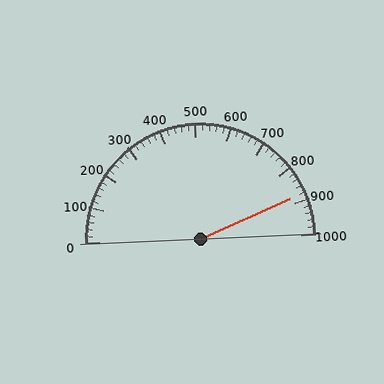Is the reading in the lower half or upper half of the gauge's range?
The reading is in the upper half of the range (0 to 1000).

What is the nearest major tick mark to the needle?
The nearest major tick mark is 900.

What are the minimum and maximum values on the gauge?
The gauge ranges from 0 to 1000.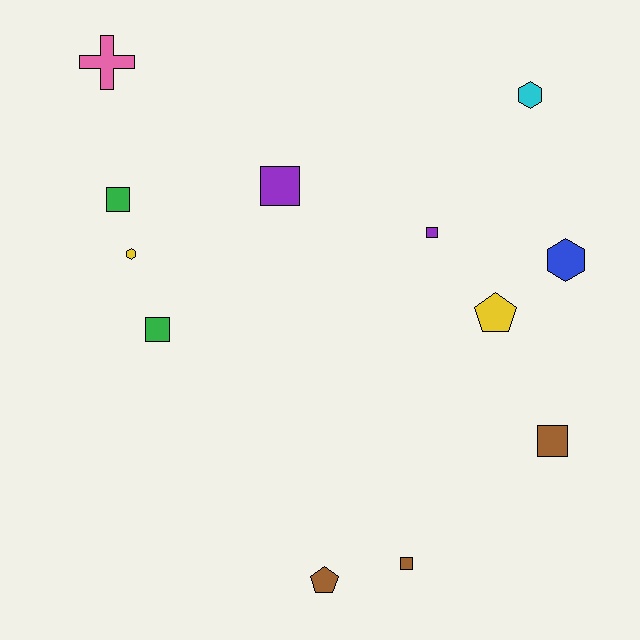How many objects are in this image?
There are 12 objects.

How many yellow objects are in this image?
There are 2 yellow objects.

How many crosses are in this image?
There is 1 cross.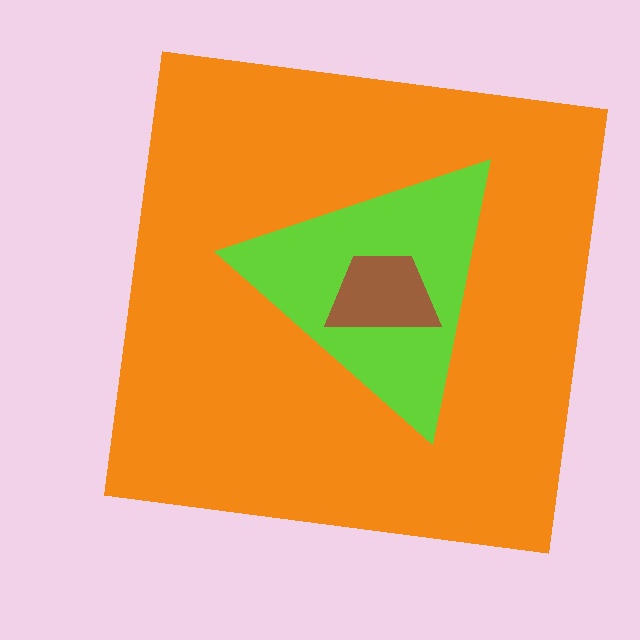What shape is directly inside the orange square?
The lime triangle.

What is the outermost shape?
The orange square.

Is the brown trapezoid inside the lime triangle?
Yes.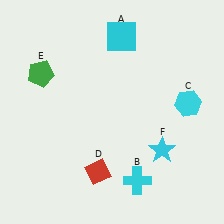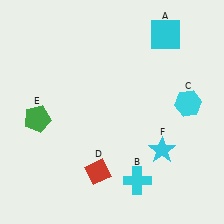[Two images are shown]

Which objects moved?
The objects that moved are: the cyan square (A), the green pentagon (E).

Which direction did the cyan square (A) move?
The cyan square (A) moved right.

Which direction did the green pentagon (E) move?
The green pentagon (E) moved down.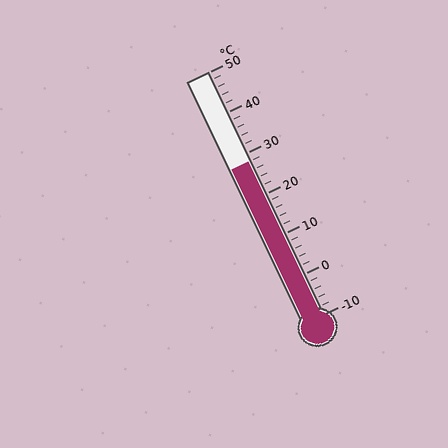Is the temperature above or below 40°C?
The temperature is below 40°C.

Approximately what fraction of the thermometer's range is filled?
The thermometer is filled to approximately 65% of its range.